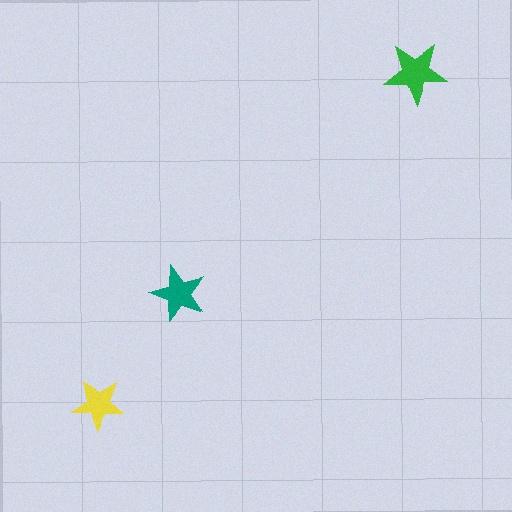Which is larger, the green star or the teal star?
The green one.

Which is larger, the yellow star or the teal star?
The teal one.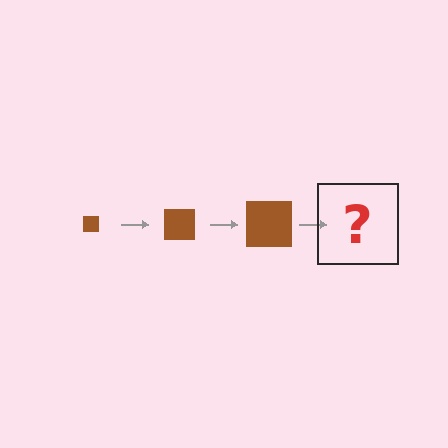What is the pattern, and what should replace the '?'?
The pattern is that the square gets progressively larger each step. The '?' should be a brown square, larger than the previous one.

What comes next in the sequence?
The next element should be a brown square, larger than the previous one.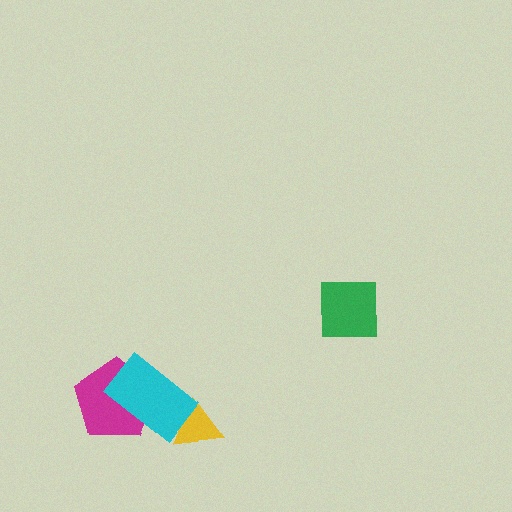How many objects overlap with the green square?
0 objects overlap with the green square.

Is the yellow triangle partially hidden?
Yes, it is partially covered by another shape.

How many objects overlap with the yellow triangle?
1 object overlaps with the yellow triangle.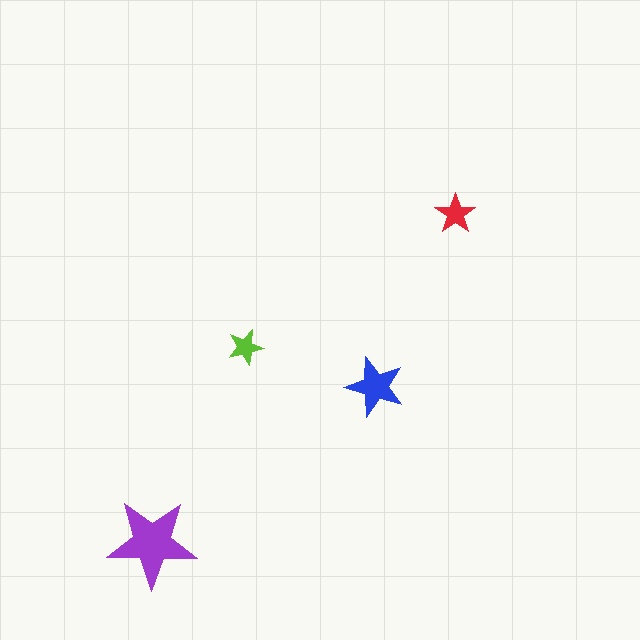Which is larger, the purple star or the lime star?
The purple one.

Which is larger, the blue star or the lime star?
The blue one.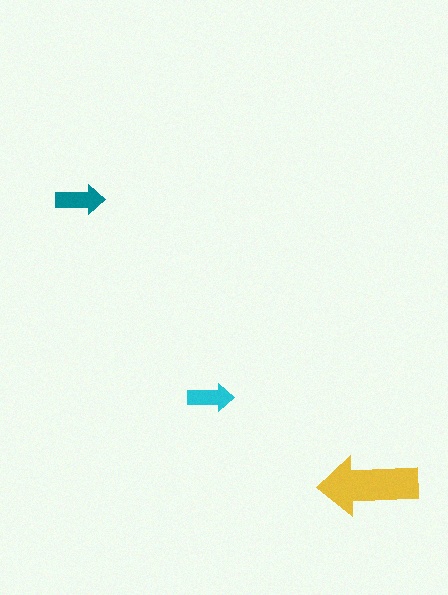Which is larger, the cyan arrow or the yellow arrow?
The yellow one.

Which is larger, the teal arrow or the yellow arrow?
The yellow one.